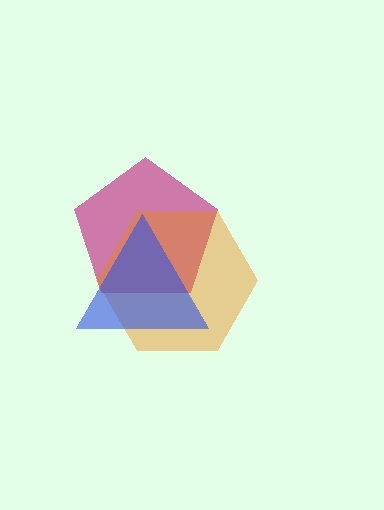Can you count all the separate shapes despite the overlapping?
Yes, there are 3 separate shapes.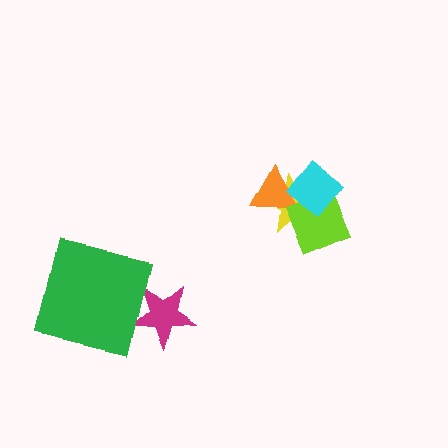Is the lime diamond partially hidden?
Yes, it is partially covered by another shape.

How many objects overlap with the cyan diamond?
3 objects overlap with the cyan diamond.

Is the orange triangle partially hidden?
Yes, it is partially covered by another shape.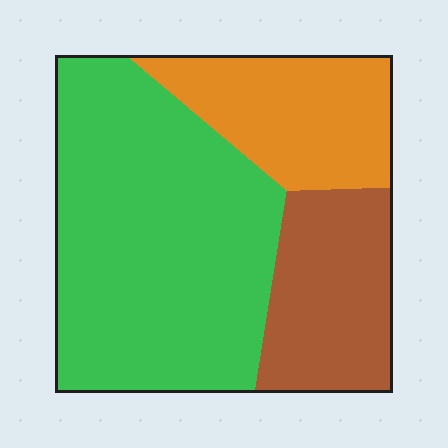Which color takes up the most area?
Green, at roughly 55%.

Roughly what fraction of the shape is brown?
Brown covers roughly 20% of the shape.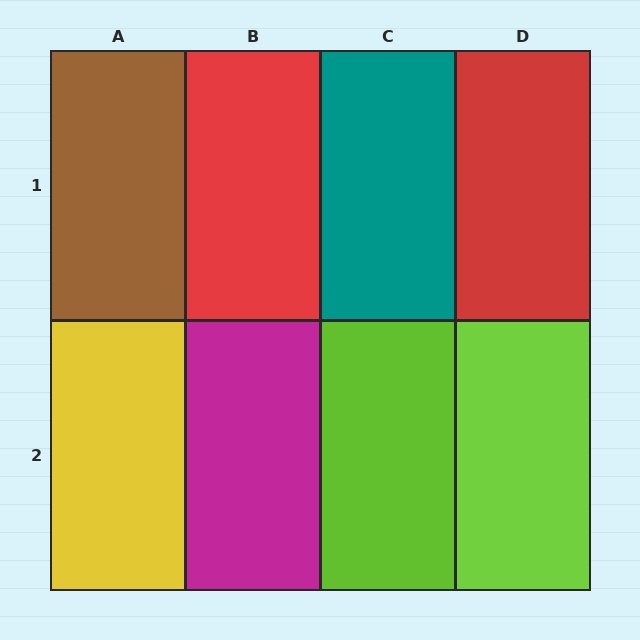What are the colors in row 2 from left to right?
Yellow, magenta, lime, lime.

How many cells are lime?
2 cells are lime.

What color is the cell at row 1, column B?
Red.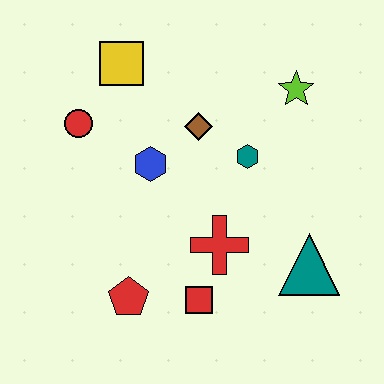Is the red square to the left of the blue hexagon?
No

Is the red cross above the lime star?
No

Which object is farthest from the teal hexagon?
The red pentagon is farthest from the teal hexagon.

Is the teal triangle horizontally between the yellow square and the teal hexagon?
No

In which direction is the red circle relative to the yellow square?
The red circle is below the yellow square.